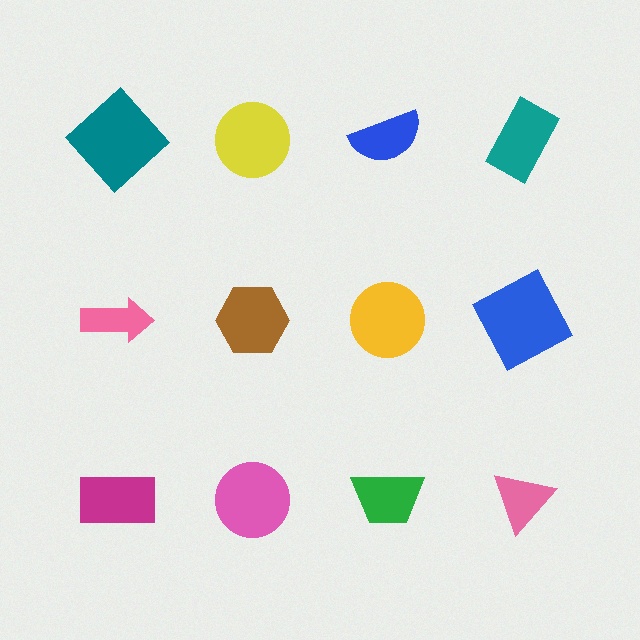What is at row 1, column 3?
A blue semicircle.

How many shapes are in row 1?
4 shapes.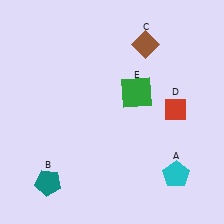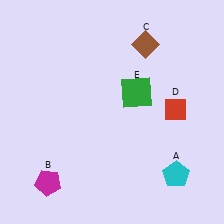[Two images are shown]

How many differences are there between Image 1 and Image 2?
There is 1 difference between the two images.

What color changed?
The pentagon (B) changed from teal in Image 1 to magenta in Image 2.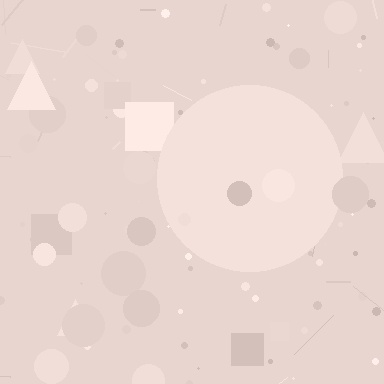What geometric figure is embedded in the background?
A circle is embedded in the background.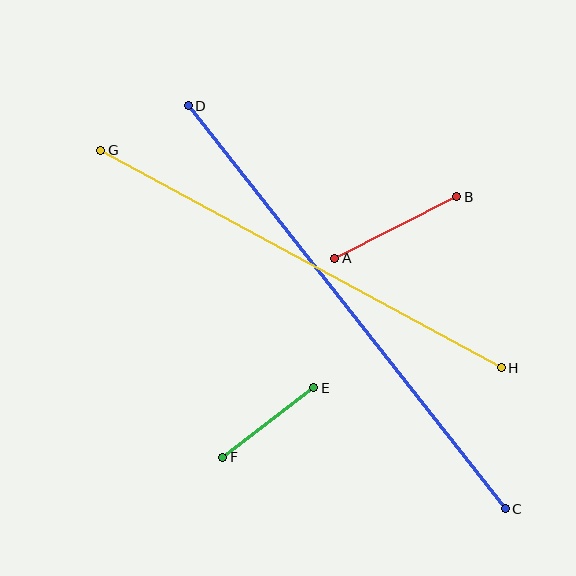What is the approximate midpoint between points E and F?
The midpoint is at approximately (268, 423) pixels.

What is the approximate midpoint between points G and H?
The midpoint is at approximately (301, 259) pixels.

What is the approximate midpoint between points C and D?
The midpoint is at approximately (347, 307) pixels.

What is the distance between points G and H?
The distance is approximately 456 pixels.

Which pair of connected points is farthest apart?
Points C and D are farthest apart.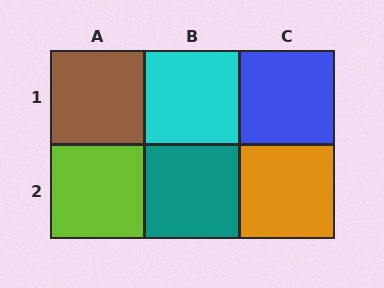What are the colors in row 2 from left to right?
Lime, teal, orange.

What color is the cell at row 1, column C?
Blue.